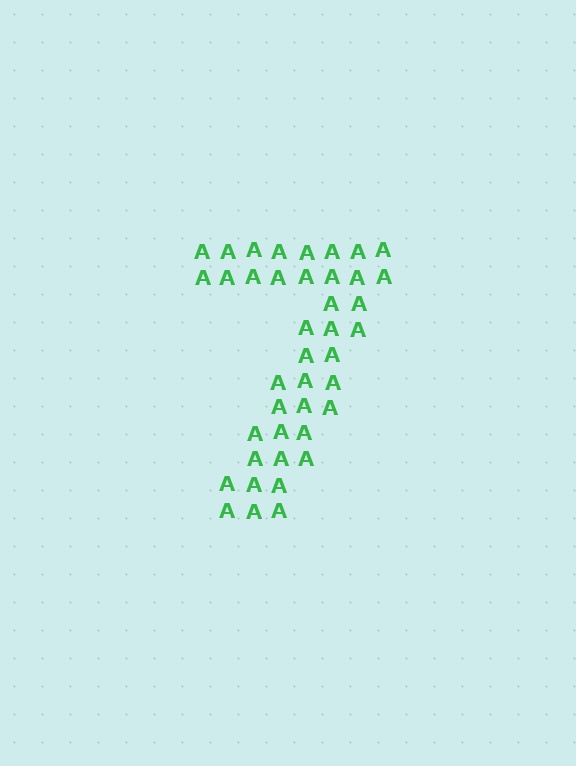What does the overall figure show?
The overall figure shows the digit 7.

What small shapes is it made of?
It is made of small letter A's.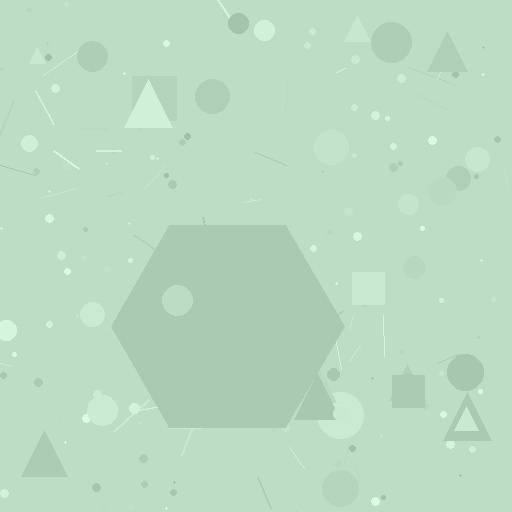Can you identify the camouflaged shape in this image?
The camouflaged shape is a hexagon.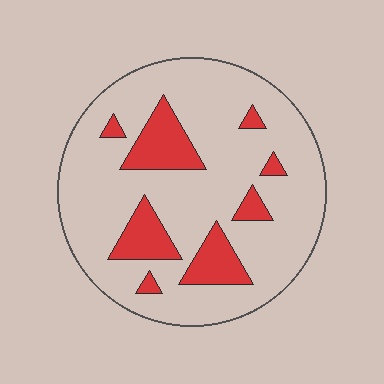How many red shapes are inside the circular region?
8.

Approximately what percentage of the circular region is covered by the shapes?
Approximately 20%.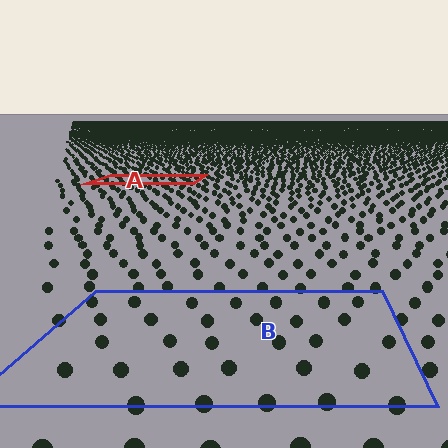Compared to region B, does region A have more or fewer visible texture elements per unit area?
Region A has more texture elements per unit area — they are packed more densely because it is farther away.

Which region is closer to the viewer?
Region B is closer. The texture elements there are larger and more spread out.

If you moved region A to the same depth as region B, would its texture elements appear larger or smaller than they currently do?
They would appear larger. At a closer depth, the same texture elements are projected at a bigger on-screen size.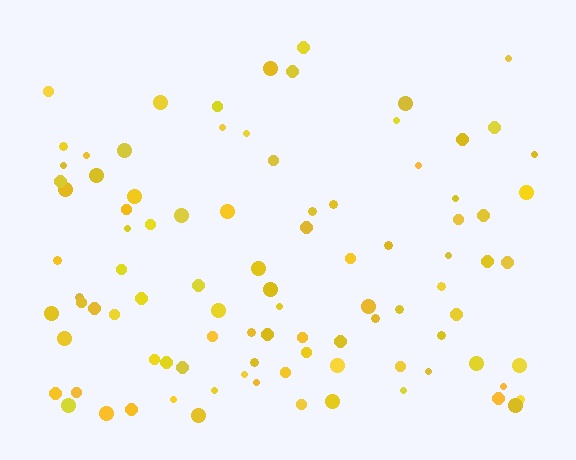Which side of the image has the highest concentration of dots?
The bottom.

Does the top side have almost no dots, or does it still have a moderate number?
Still a moderate number, just noticeably fewer than the bottom.